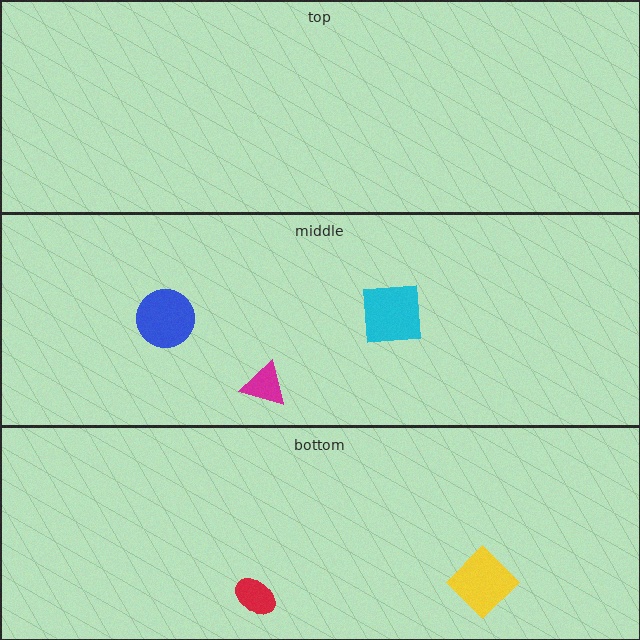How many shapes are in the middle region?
3.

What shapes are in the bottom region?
The red ellipse, the yellow diamond.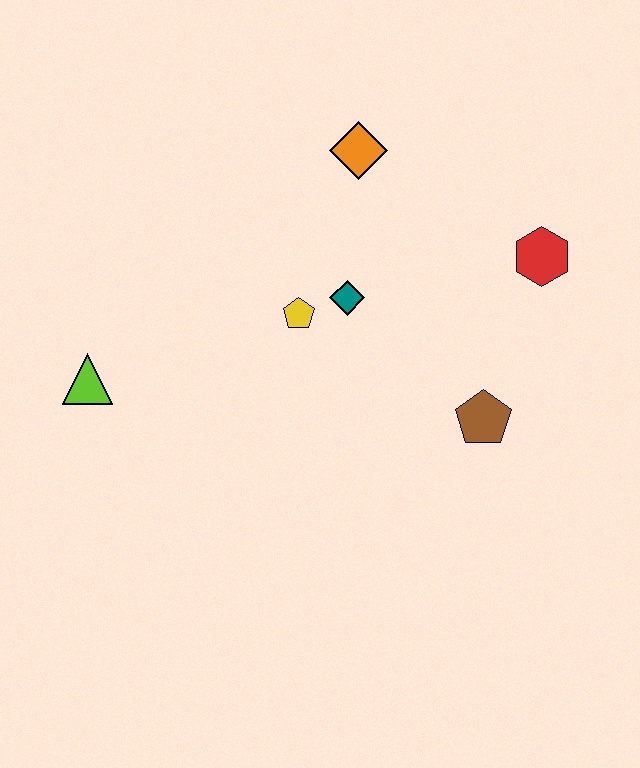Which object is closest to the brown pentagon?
The red hexagon is closest to the brown pentagon.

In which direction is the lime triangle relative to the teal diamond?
The lime triangle is to the left of the teal diamond.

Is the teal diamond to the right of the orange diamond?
No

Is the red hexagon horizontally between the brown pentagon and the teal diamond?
No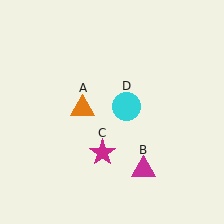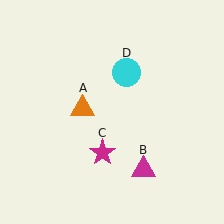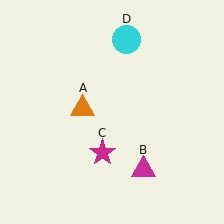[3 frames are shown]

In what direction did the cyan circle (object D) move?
The cyan circle (object D) moved up.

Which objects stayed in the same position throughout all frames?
Orange triangle (object A) and magenta triangle (object B) and magenta star (object C) remained stationary.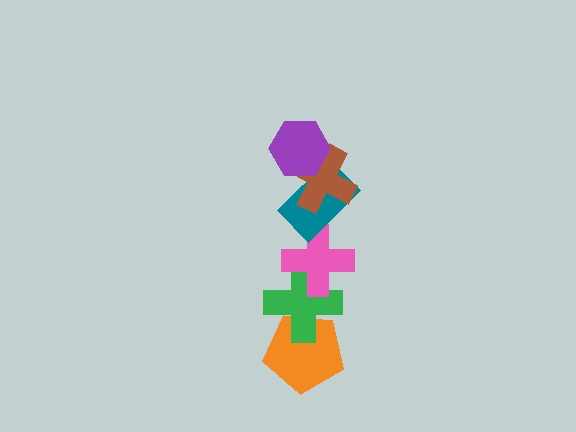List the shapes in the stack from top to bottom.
From top to bottom: the purple hexagon, the brown cross, the teal rectangle, the pink cross, the green cross, the orange pentagon.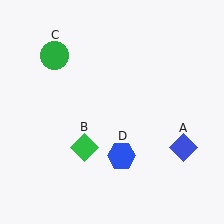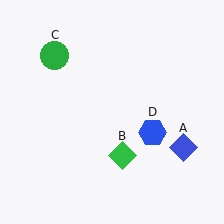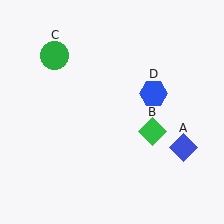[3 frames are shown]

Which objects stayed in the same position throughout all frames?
Blue diamond (object A) and green circle (object C) remained stationary.